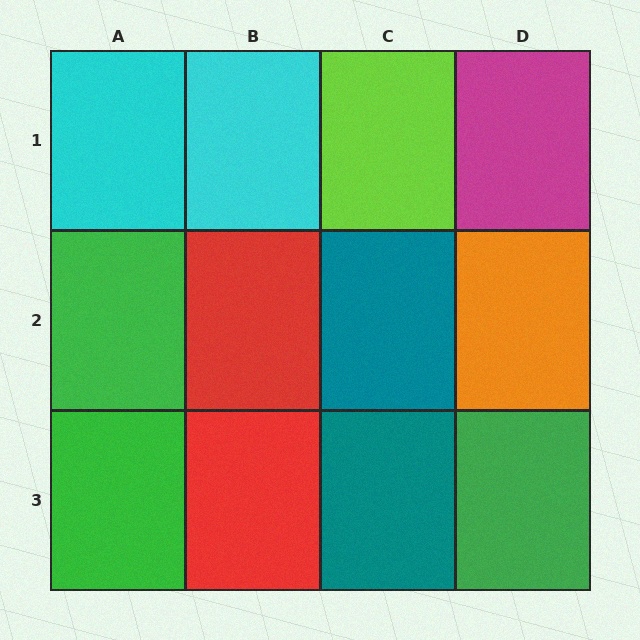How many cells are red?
2 cells are red.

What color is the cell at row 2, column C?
Teal.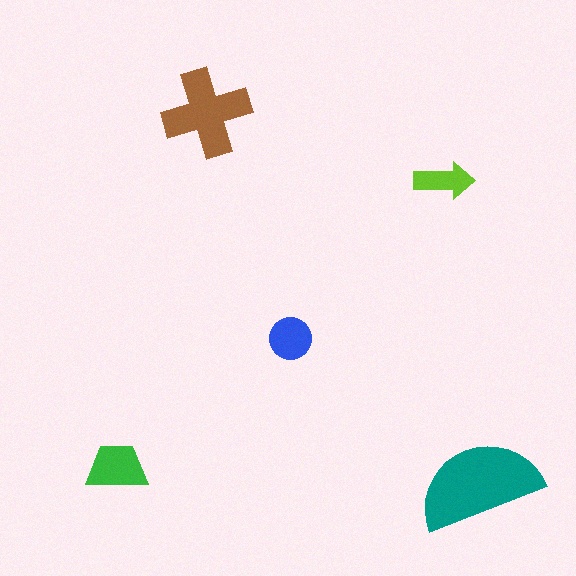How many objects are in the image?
There are 5 objects in the image.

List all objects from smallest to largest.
The lime arrow, the blue circle, the green trapezoid, the brown cross, the teal semicircle.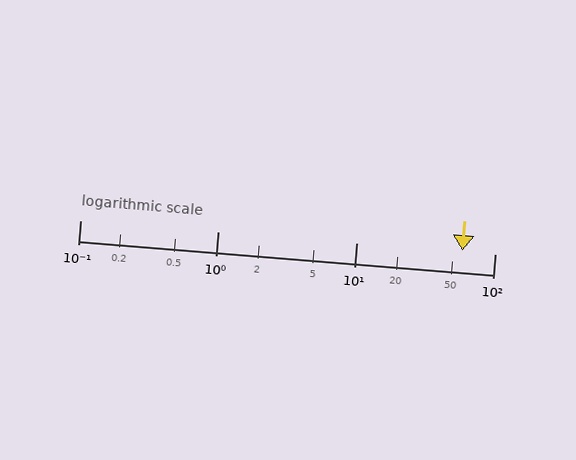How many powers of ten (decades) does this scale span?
The scale spans 3 decades, from 0.1 to 100.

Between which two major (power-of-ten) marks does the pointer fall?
The pointer is between 10 and 100.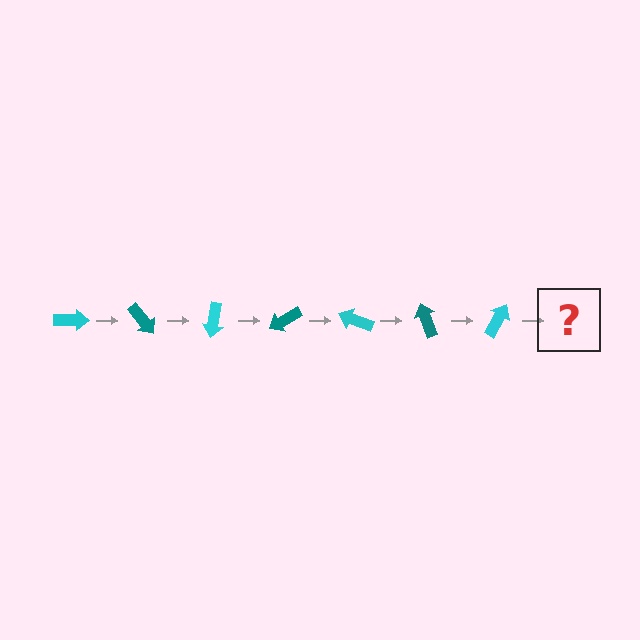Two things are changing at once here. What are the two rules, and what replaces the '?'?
The two rules are that it rotates 50 degrees each step and the color cycles through cyan and teal. The '?' should be a teal arrow, rotated 350 degrees from the start.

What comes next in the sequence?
The next element should be a teal arrow, rotated 350 degrees from the start.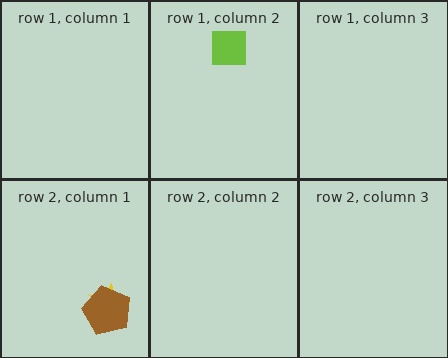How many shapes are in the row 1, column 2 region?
1.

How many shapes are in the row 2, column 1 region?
2.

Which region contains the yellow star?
The row 2, column 1 region.